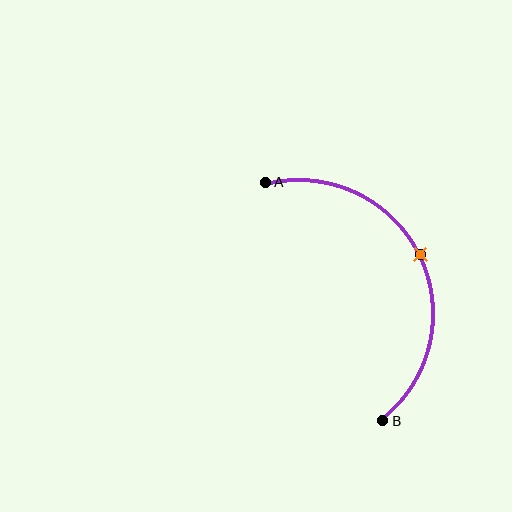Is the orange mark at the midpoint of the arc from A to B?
Yes. The orange mark lies on the arc at equal arc-length from both A and B — it is the arc midpoint.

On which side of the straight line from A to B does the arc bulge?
The arc bulges to the right of the straight line connecting A and B.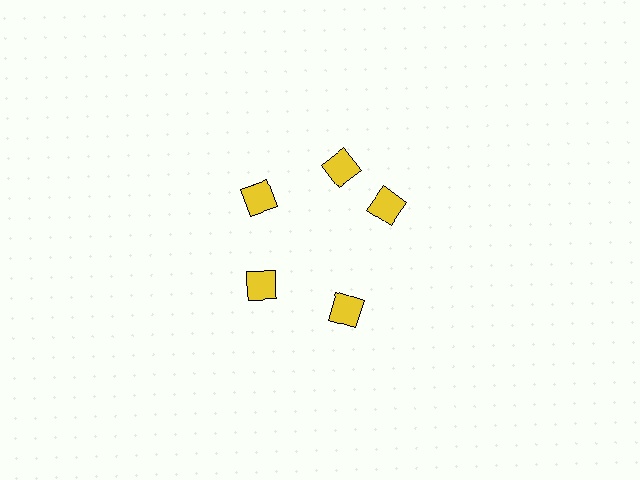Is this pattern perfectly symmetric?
No. The 5 yellow diamonds are arranged in a ring, but one element near the 3 o'clock position is rotated out of alignment along the ring, breaking the 5-fold rotational symmetry.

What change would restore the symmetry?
The symmetry would be restored by rotating it back into even spacing with its neighbors so that all 5 diamonds sit at equal angles and equal distance from the center.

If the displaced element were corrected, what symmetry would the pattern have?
It would have 5-fold rotational symmetry — the pattern would map onto itself every 72 degrees.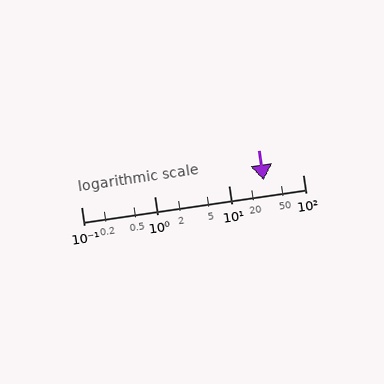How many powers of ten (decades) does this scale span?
The scale spans 3 decades, from 0.1 to 100.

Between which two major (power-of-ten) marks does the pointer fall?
The pointer is between 10 and 100.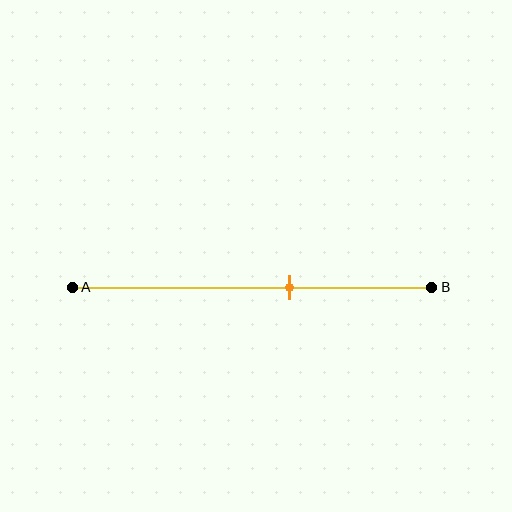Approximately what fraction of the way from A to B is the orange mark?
The orange mark is approximately 60% of the way from A to B.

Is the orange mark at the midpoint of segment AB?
No, the mark is at about 60% from A, not at the 50% midpoint.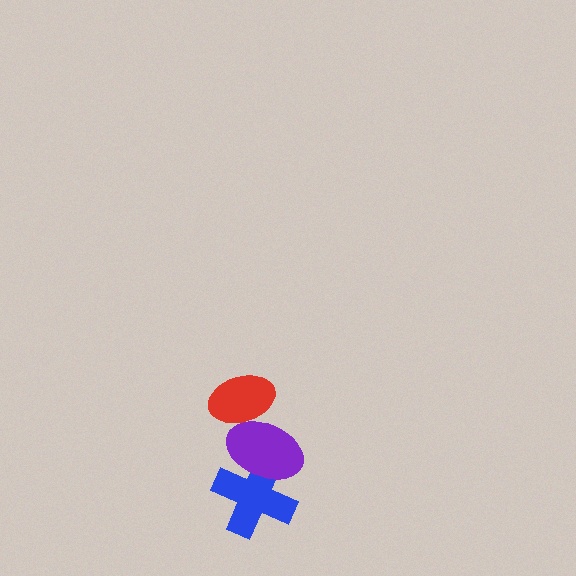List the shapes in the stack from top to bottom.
From top to bottom: the red ellipse, the purple ellipse, the blue cross.